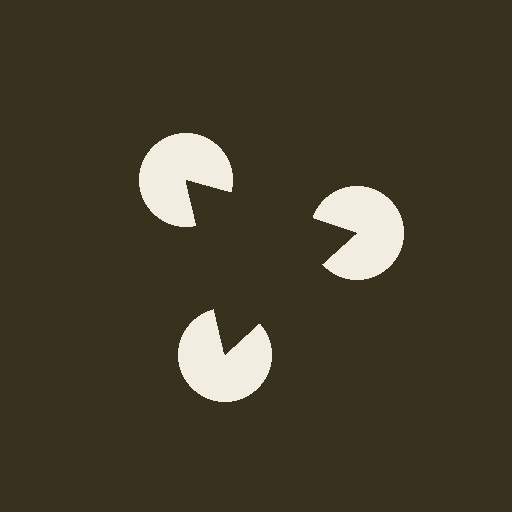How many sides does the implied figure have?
3 sides.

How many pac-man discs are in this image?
There are 3 — one at each vertex of the illusory triangle.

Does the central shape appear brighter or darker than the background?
It typically appears slightly darker than the background, even though no actual brightness change is drawn.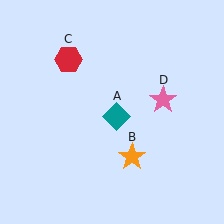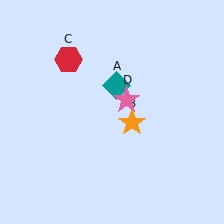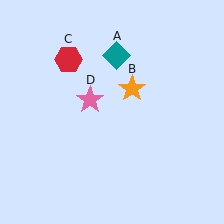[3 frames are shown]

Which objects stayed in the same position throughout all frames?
Red hexagon (object C) remained stationary.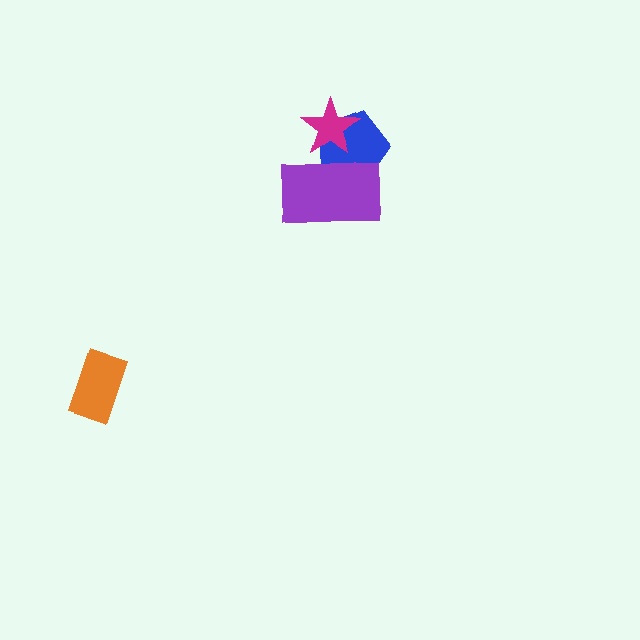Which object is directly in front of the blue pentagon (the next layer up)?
The magenta star is directly in front of the blue pentagon.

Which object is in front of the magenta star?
The purple rectangle is in front of the magenta star.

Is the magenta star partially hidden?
Yes, it is partially covered by another shape.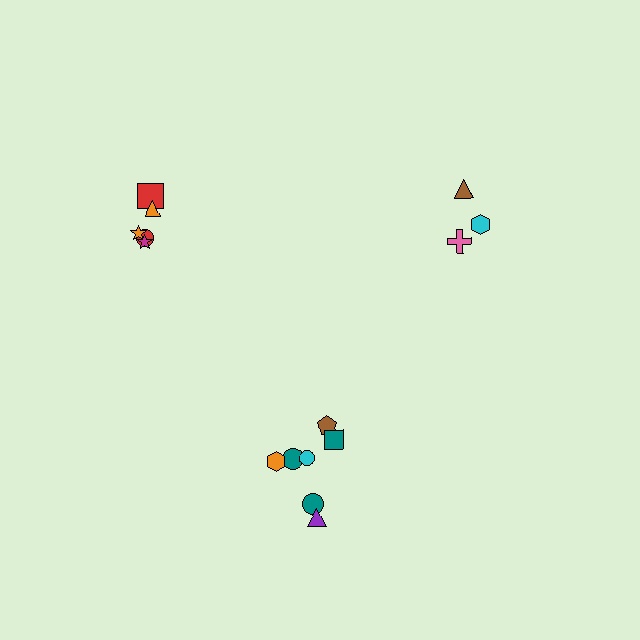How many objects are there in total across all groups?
There are 15 objects.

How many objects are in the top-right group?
There are 3 objects.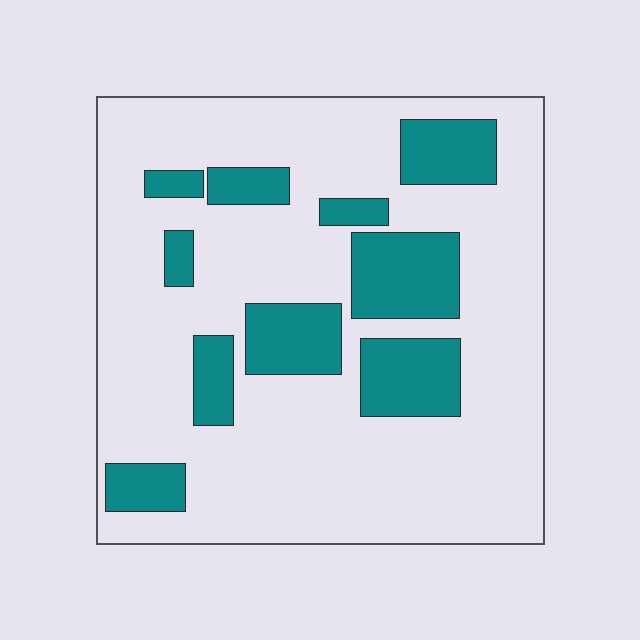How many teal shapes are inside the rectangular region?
10.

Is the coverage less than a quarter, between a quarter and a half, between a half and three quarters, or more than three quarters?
Less than a quarter.